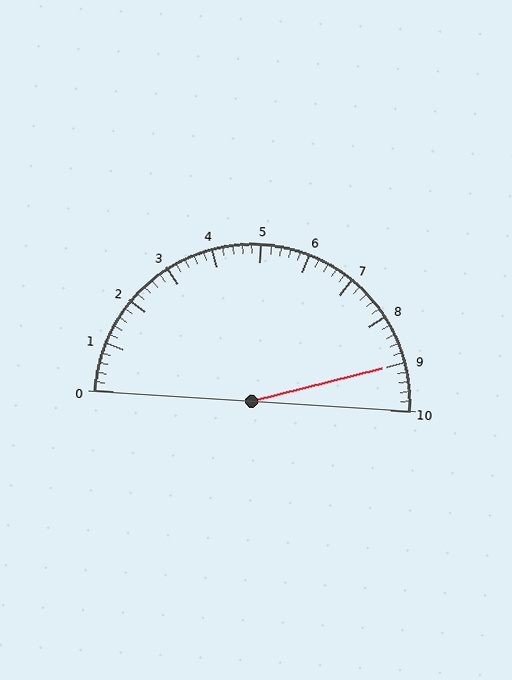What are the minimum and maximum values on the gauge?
The gauge ranges from 0 to 10.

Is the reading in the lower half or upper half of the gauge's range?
The reading is in the upper half of the range (0 to 10).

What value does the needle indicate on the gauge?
The needle indicates approximately 9.0.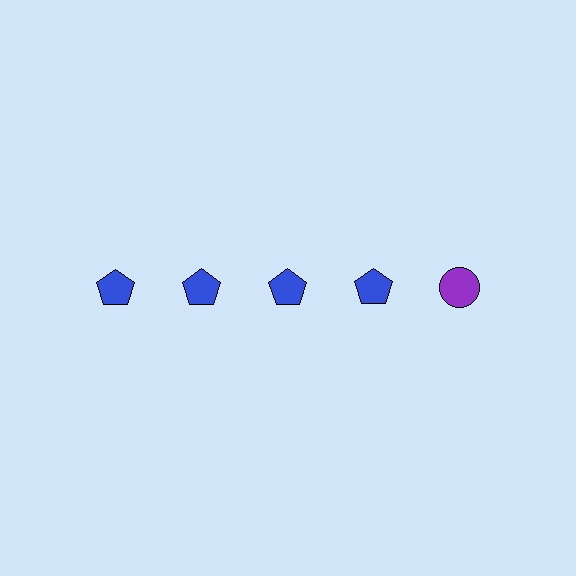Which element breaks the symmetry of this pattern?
The purple circle in the top row, rightmost column breaks the symmetry. All other shapes are blue pentagons.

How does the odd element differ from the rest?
It differs in both color (purple instead of blue) and shape (circle instead of pentagon).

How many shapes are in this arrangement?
There are 5 shapes arranged in a grid pattern.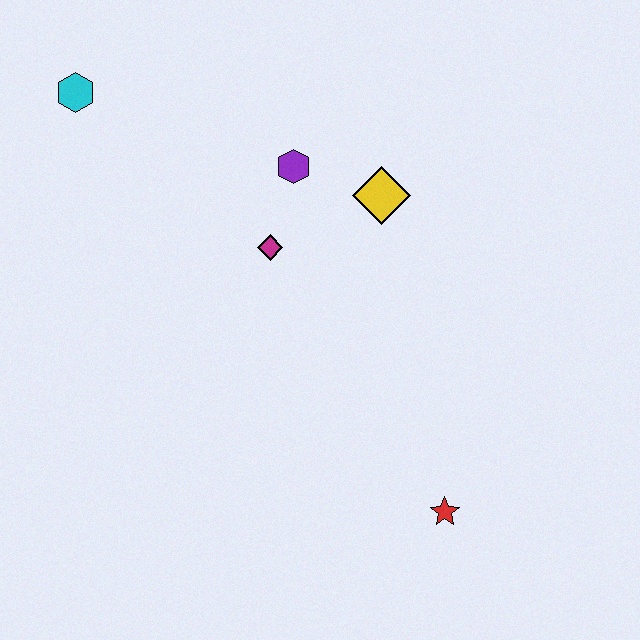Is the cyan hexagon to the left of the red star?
Yes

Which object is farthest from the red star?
The cyan hexagon is farthest from the red star.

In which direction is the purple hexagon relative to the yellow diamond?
The purple hexagon is to the left of the yellow diamond.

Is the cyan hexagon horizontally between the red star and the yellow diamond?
No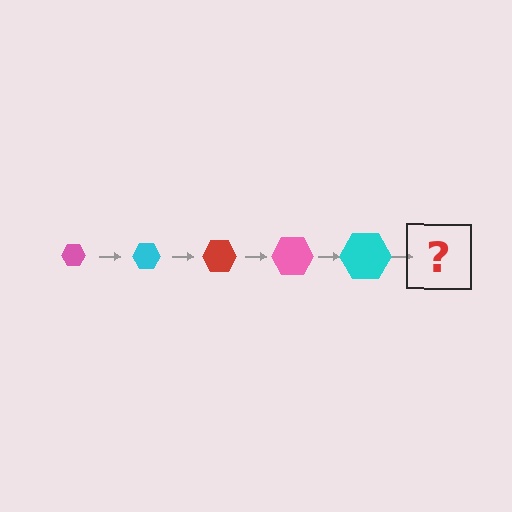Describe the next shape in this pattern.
It should be a red hexagon, larger than the previous one.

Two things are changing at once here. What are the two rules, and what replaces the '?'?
The two rules are that the hexagon grows larger each step and the color cycles through pink, cyan, and red. The '?' should be a red hexagon, larger than the previous one.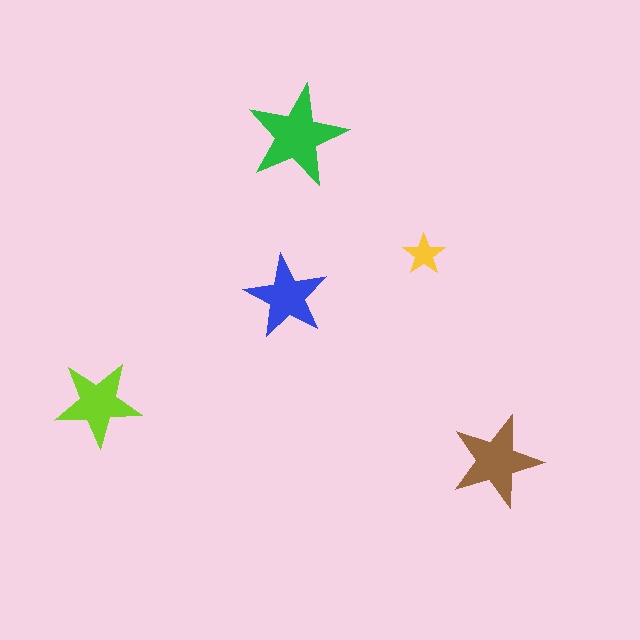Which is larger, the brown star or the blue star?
The brown one.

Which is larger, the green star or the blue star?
The green one.